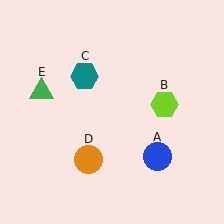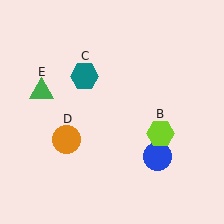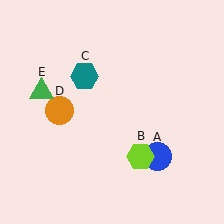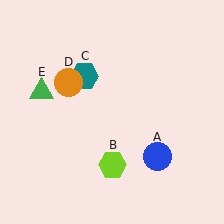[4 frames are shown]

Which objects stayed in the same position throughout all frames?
Blue circle (object A) and teal hexagon (object C) and green triangle (object E) remained stationary.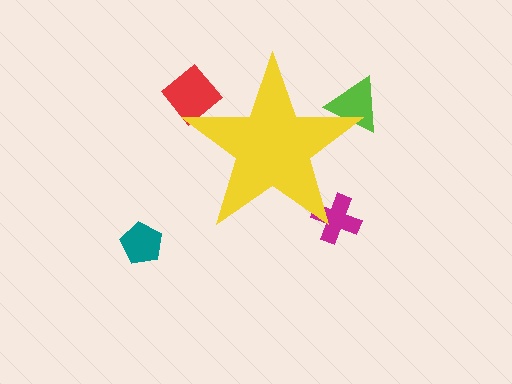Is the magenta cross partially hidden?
Yes, the magenta cross is partially hidden behind the yellow star.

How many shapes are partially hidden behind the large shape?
3 shapes are partially hidden.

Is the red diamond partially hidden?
Yes, the red diamond is partially hidden behind the yellow star.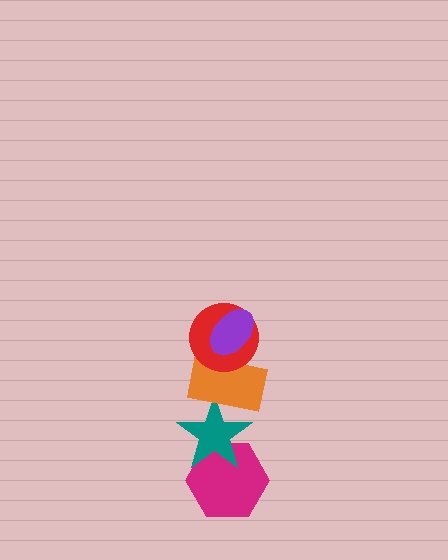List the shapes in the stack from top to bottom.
From top to bottom: the purple ellipse, the red circle, the orange rectangle, the teal star, the magenta hexagon.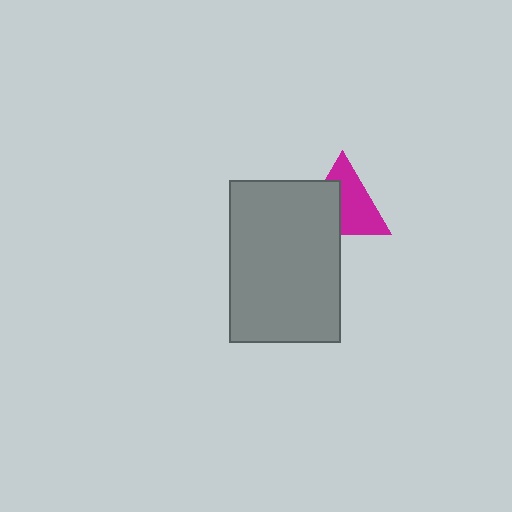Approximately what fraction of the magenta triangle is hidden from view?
Roughly 43% of the magenta triangle is hidden behind the gray rectangle.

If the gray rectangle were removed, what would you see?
You would see the complete magenta triangle.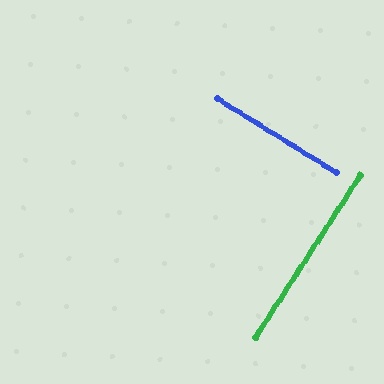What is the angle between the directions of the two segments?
Approximately 89 degrees.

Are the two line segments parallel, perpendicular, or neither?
Perpendicular — they meet at approximately 89°.